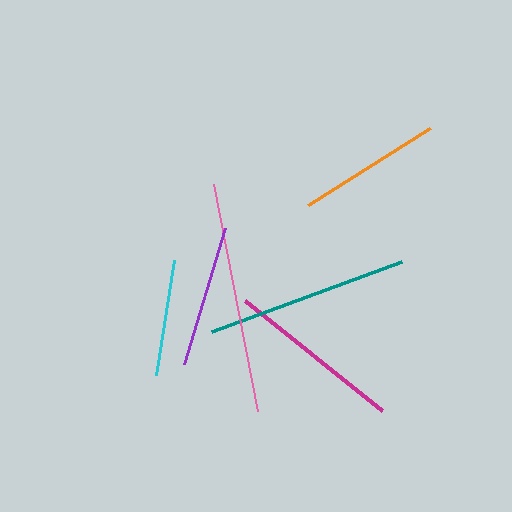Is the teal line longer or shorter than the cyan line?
The teal line is longer than the cyan line.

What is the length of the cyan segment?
The cyan segment is approximately 117 pixels long.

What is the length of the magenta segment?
The magenta segment is approximately 176 pixels long.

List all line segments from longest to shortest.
From longest to shortest: pink, teal, magenta, orange, purple, cyan.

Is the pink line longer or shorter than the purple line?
The pink line is longer than the purple line.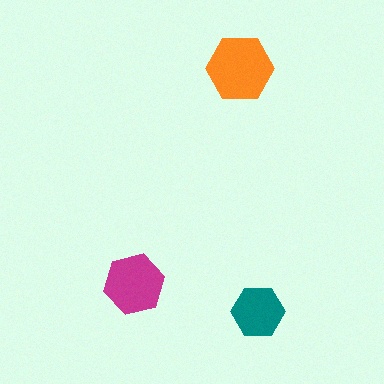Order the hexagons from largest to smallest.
the orange one, the magenta one, the teal one.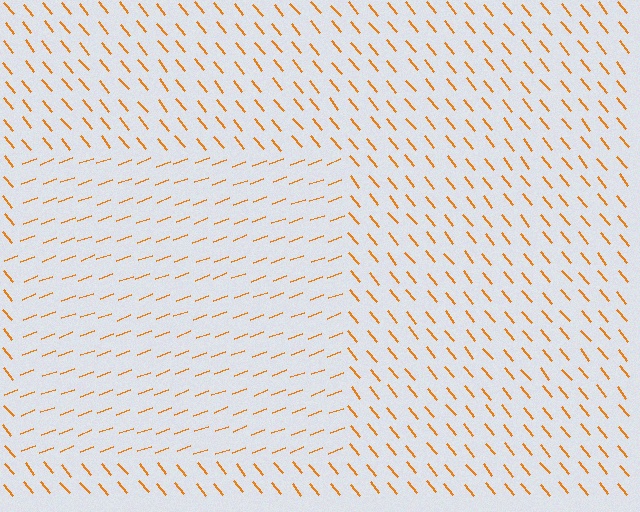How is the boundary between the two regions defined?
The boundary is defined purely by a change in line orientation (approximately 71 degrees difference). All lines are the same color and thickness.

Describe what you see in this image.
The image is filled with small orange line segments. A rectangle region in the image has lines oriented differently from the surrounding lines, creating a visible texture boundary.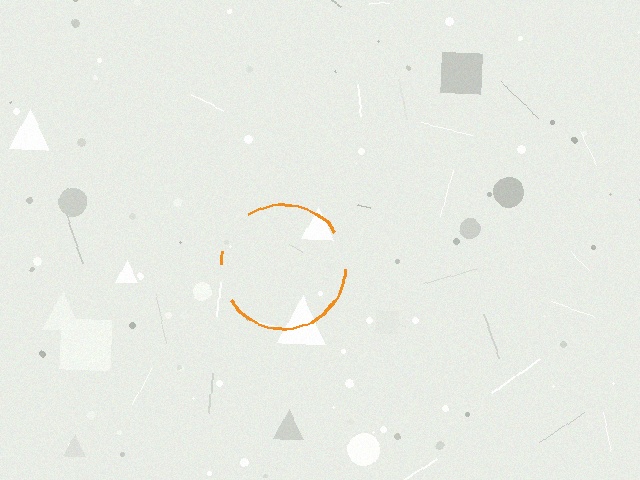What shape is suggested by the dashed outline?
The dashed outline suggests a circle.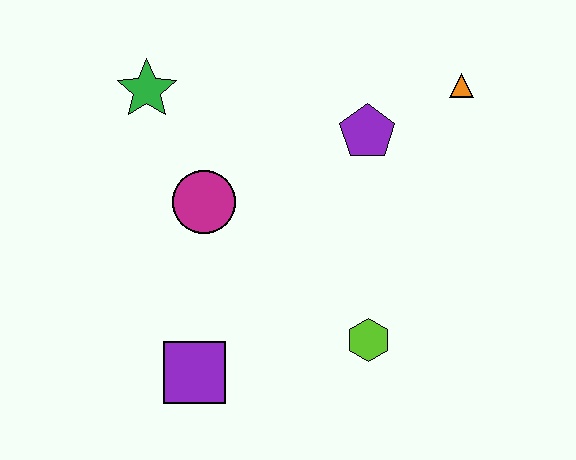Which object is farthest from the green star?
The lime hexagon is farthest from the green star.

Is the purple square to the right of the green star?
Yes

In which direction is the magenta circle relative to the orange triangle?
The magenta circle is to the left of the orange triangle.